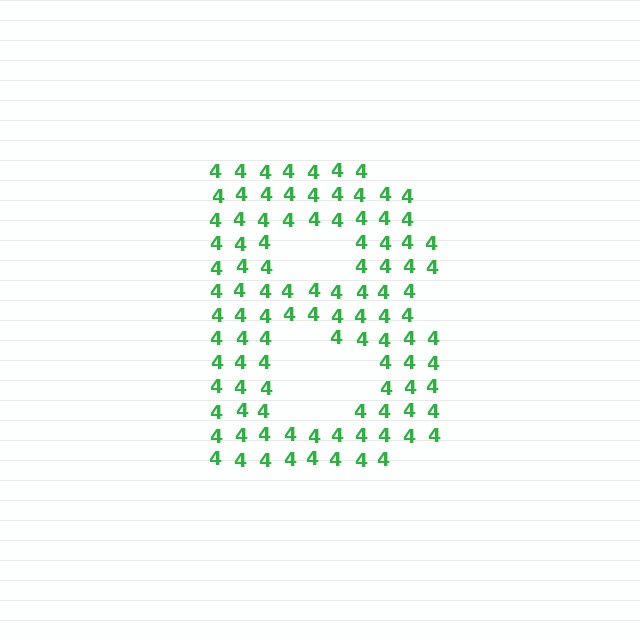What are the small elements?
The small elements are digit 4's.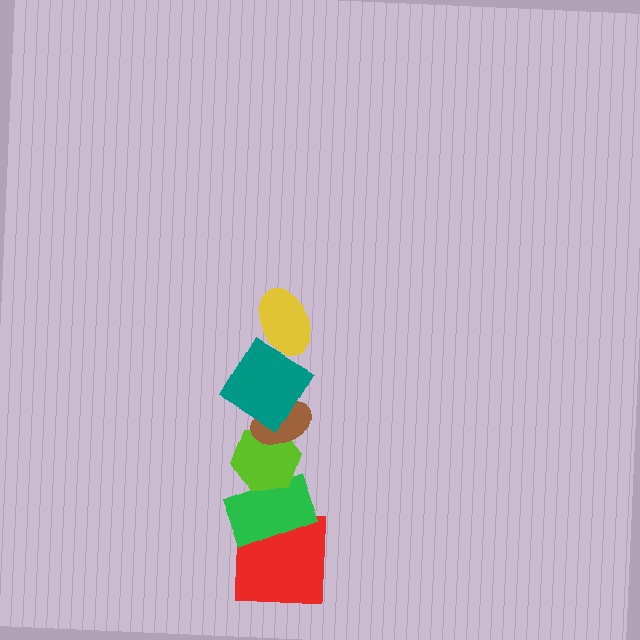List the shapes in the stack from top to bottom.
From top to bottom: the yellow ellipse, the teal diamond, the brown ellipse, the lime hexagon, the green rectangle, the red square.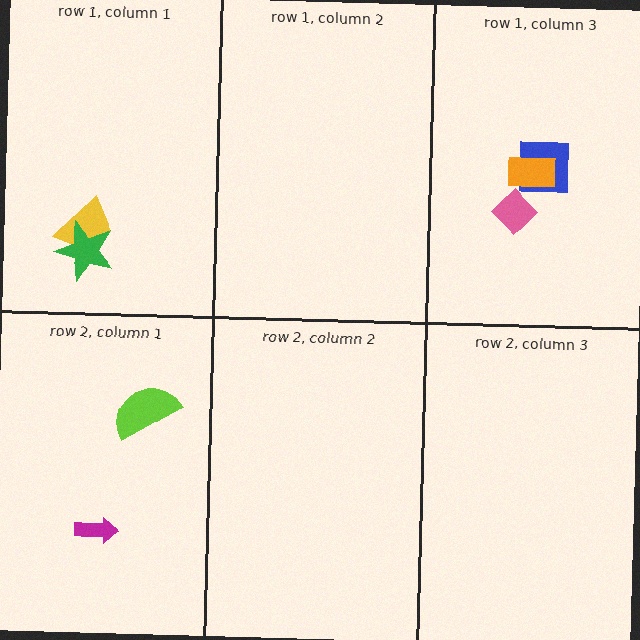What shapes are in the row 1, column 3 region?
The blue square, the orange rectangle, the pink diamond.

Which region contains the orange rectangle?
The row 1, column 3 region.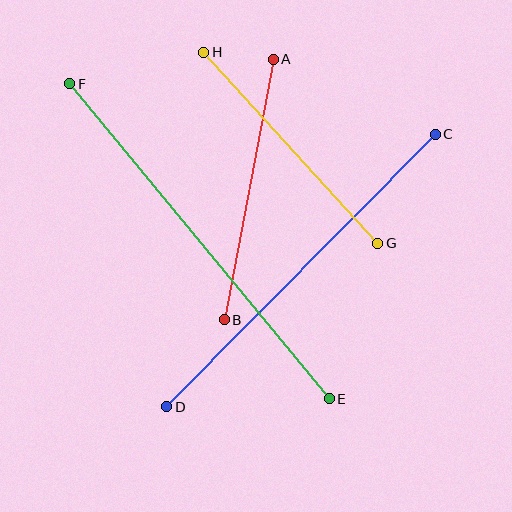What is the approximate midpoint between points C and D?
The midpoint is at approximately (301, 270) pixels.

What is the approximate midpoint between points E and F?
The midpoint is at approximately (199, 241) pixels.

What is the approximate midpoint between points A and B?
The midpoint is at approximately (249, 189) pixels.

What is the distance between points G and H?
The distance is approximately 259 pixels.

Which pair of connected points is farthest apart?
Points E and F are farthest apart.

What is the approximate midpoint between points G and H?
The midpoint is at approximately (291, 148) pixels.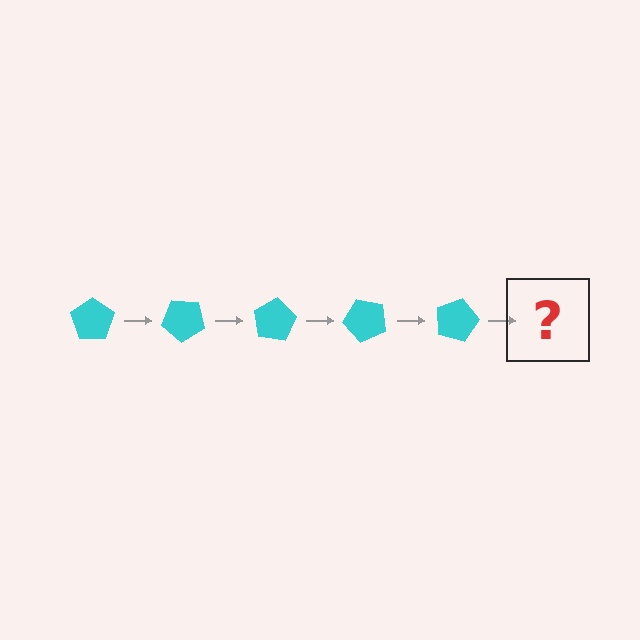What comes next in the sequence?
The next element should be a cyan pentagon rotated 200 degrees.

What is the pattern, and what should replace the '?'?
The pattern is that the pentagon rotates 40 degrees each step. The '?' should be a cyan pentagon rotated 200 degrees.